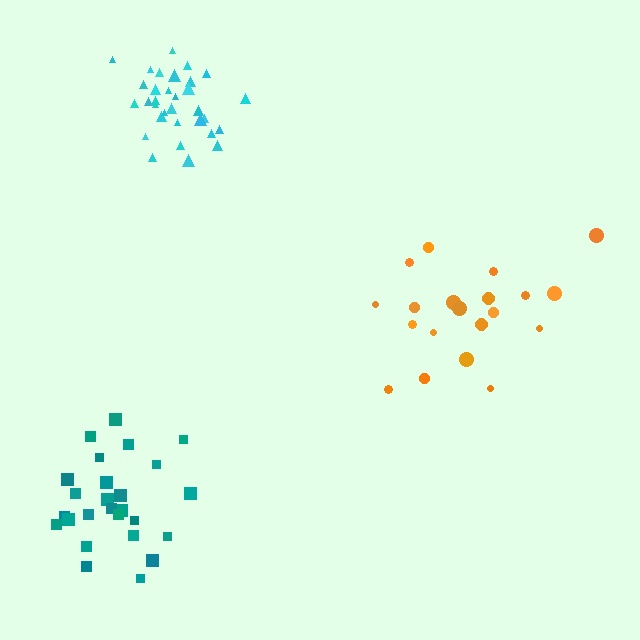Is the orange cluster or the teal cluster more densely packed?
Teal.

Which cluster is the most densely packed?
Cyan.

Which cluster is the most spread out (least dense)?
Orange.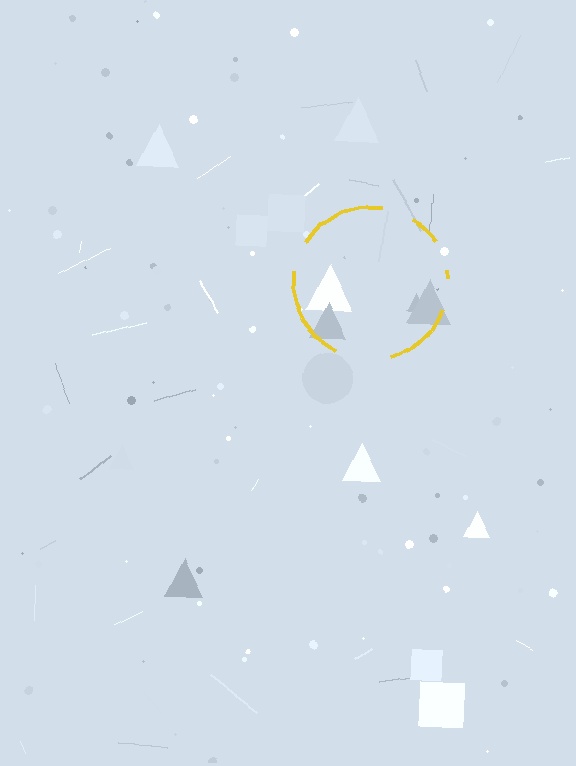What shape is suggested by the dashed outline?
The dashed outline suggests a circle.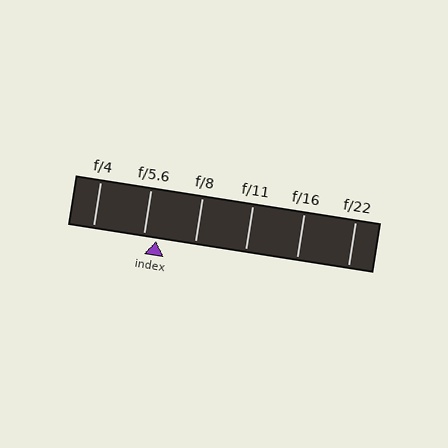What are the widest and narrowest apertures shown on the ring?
The widest aperture shown is f/4 and the narrowest is f/22.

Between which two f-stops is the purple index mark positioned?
The index mark is between f/5.6 and f/8.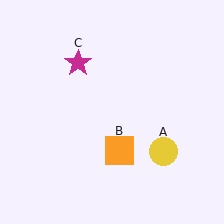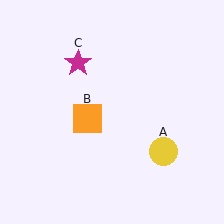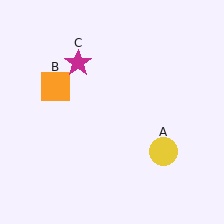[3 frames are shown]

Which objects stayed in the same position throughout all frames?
Yellow circle (object A) and magenta star (object C) remained stationary.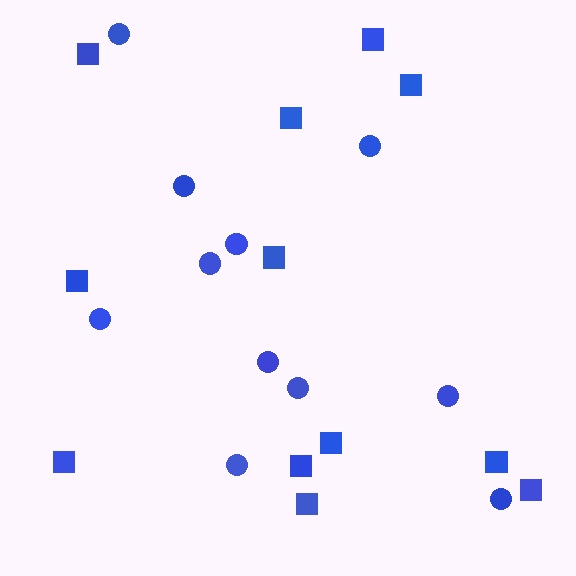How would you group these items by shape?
There are 2 groups: one group of circles (11) and one group of squares (12).